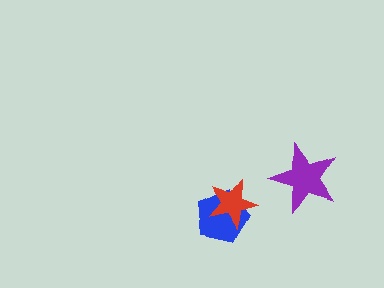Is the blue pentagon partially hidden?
Yes, it is partially covered by another shape.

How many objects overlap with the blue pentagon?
1 object overlaps with the blue pentagon.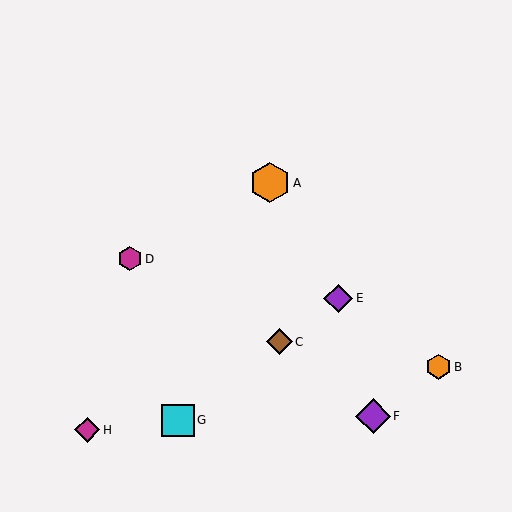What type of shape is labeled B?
Shape B is an orange hexagon.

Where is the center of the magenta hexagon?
The center of the magenta hexagon is at (130, 259).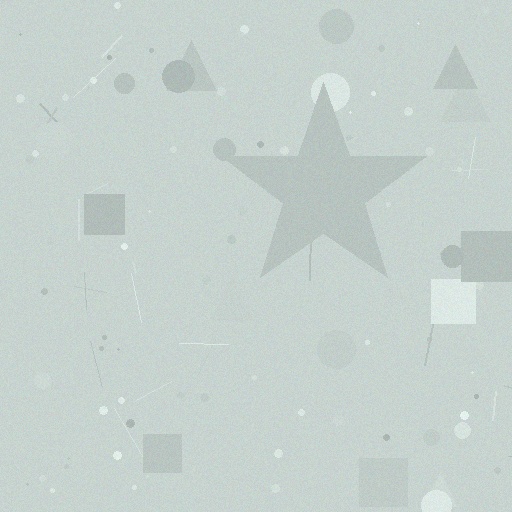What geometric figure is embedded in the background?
A star is embedded in the background.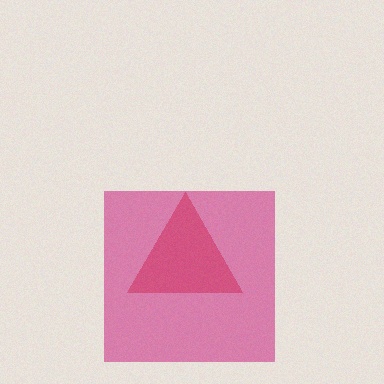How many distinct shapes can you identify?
There are 2 distinct shapes: a red triangle, a magenta square.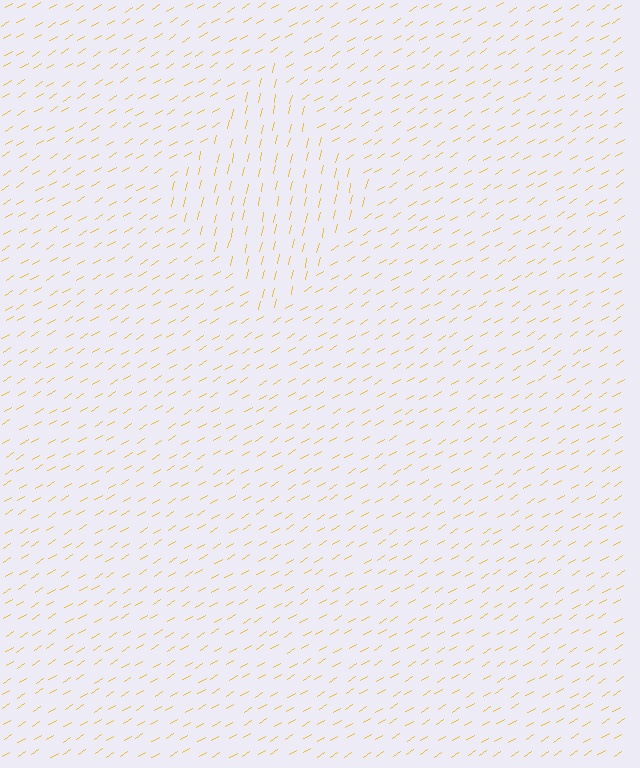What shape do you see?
I see a diamond.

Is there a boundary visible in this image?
Yes, there is a texture boundary formed by a change in line orientation.